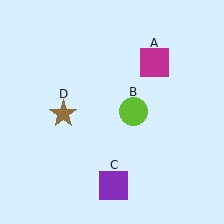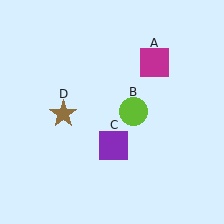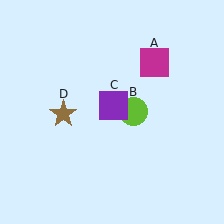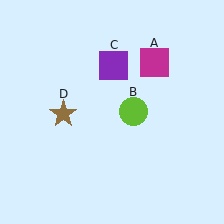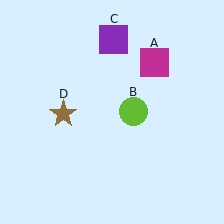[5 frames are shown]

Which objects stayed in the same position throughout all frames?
Magenta square (object A) and lime circle (object B) and brown star (object D) remained stationary.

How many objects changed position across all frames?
1 object changed position: purple square (object C).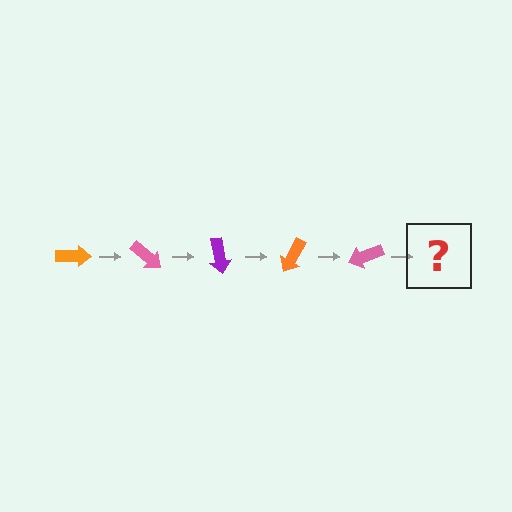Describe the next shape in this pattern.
It should be a purple arrow, rotated 200 degrees from the start.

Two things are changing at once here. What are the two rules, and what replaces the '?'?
The two rules are that it rotates 40 degrees each step and the color cycles through orange, pink, and purple. The '?' should be a purple arrow, rotated 200 degrees from the start.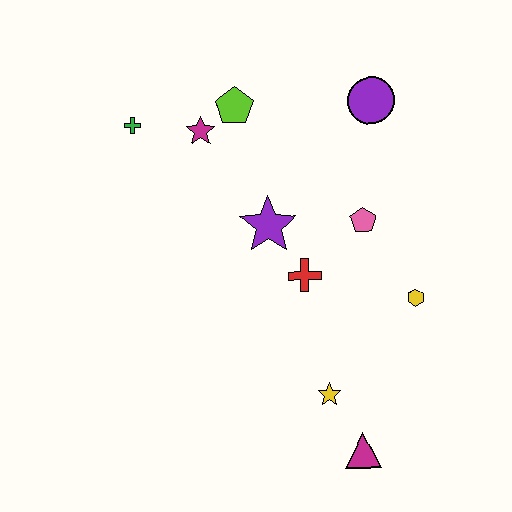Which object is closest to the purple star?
The red cross is closest to the purple star.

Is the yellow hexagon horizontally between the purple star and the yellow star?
No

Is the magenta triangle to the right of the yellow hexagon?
No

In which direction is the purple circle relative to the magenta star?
The purple circle is to the right of the magenta star.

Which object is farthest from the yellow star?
The green cross is farthest from the yellow star.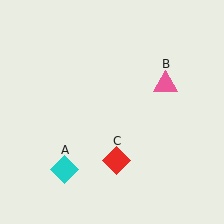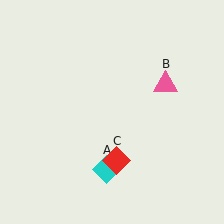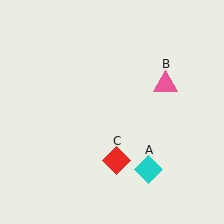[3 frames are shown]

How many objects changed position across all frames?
1 object changed position: cyan diamond (object A).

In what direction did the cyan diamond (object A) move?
The cyan diamond (object A) moved right.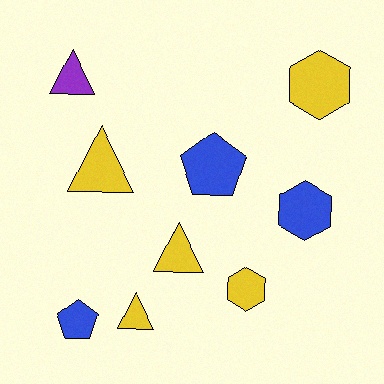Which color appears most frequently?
Yellow, with 5 objects.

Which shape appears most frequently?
Triangle, with 4 objects.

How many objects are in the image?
There are 9 objects.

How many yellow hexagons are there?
There are 2 yellow hexagons.